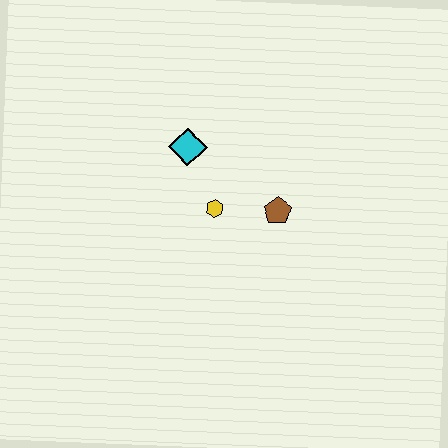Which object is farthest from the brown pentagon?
The cyan diamond is farthest from the brown pentagon.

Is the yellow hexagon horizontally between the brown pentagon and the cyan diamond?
Yes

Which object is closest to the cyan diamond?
The yellow hexagon is closest to the cyan diamond.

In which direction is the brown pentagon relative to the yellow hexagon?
The brown pentagon is to the right of the yellow hexagon.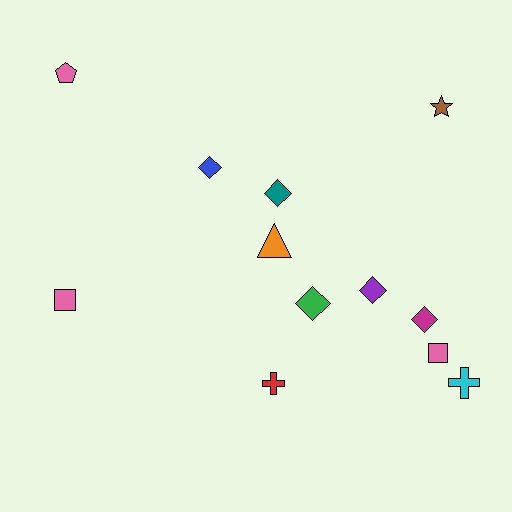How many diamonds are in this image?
There are 5 diamonds.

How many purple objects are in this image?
There is 1 purple object.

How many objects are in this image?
There are 12 objects.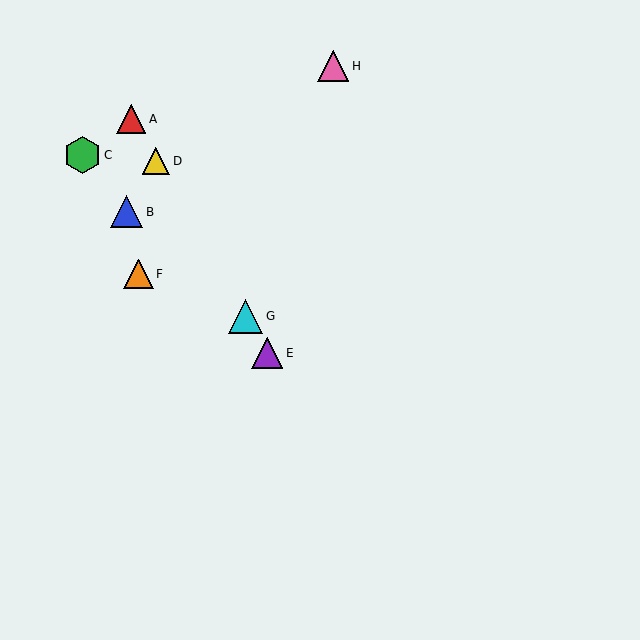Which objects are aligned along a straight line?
Objects A, D, E, G are aligned along a straight line.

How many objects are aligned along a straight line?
4 objects (A, D, E, G) are aligned along a straight line.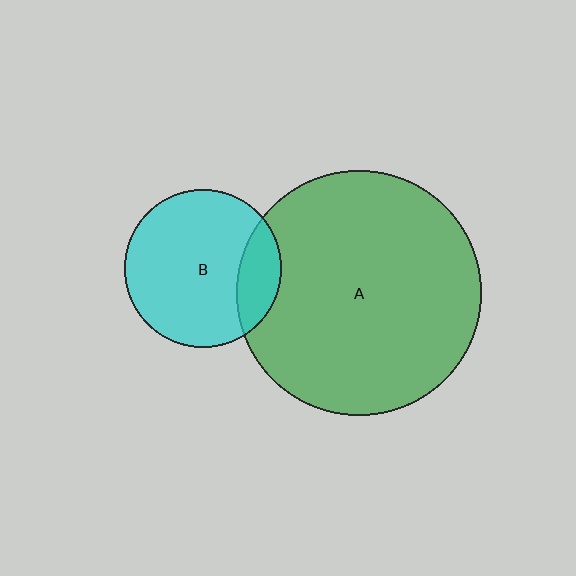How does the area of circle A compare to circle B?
Approximately 2.4 times.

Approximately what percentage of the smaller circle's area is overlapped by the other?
Approximately 20%.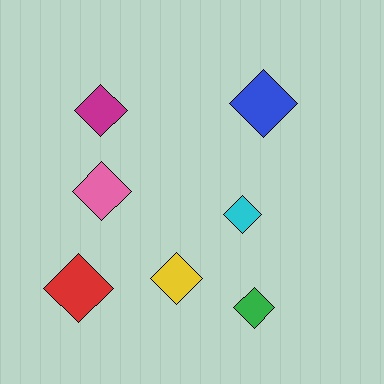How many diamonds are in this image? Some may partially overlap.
There are 7 diamonds.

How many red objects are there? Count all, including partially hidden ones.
There is 1 red object.